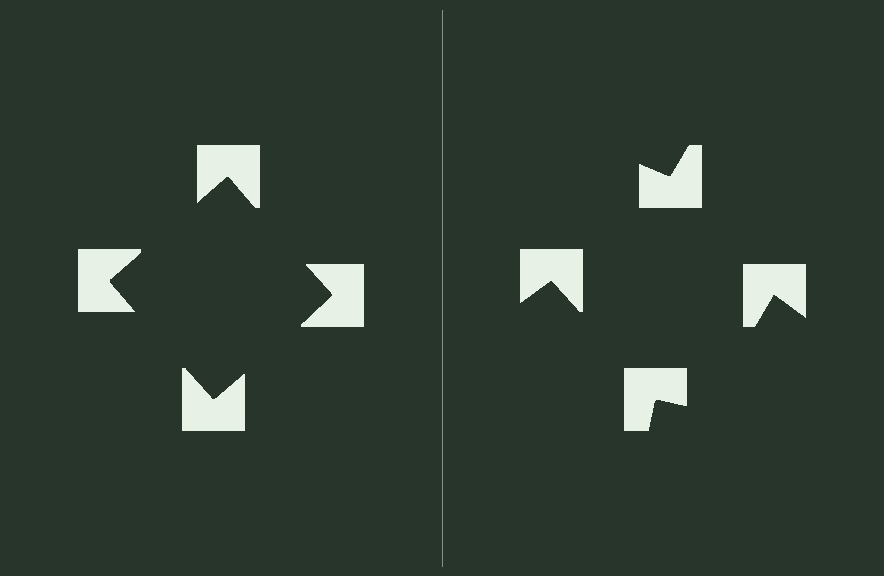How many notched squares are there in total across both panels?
8 — 4 on each side.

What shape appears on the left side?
An illusory square.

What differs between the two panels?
The notched squares are positioned identically on both sides; only the wedge orientations differ. On the left they align to a square; on the right they are misaligned.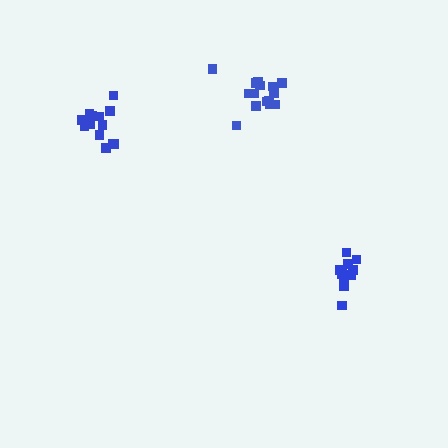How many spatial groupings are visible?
There are 3 spatial groupings.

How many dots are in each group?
Group 1: 10 dots, Group 2: 13 dots, Group 3: 15 dots (38 total).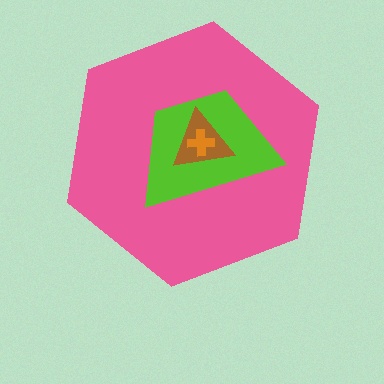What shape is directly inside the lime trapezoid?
The brown triangle.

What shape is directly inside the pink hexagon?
The lime trapezoid.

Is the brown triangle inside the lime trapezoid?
Yes.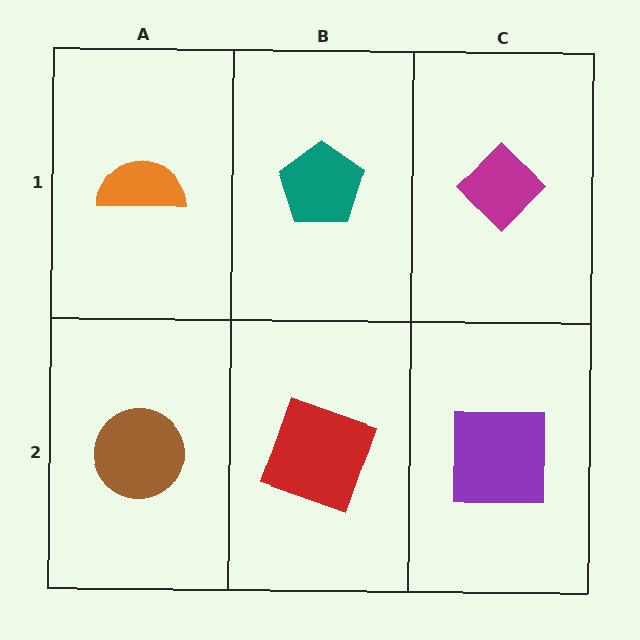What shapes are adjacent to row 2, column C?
A magenta diamond (row 1, column C), a red square (row 2, column B).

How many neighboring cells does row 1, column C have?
2.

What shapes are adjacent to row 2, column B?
A teal pentagon (row 1, column B), a brown circle (row 2, column A), a purple square (row 2, column C).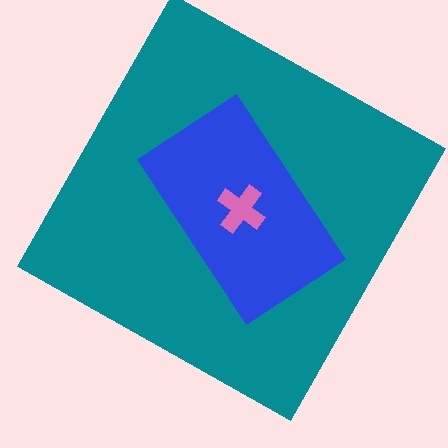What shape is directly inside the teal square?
The blue rectangle.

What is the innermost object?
The pink cross.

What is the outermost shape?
The teal square.